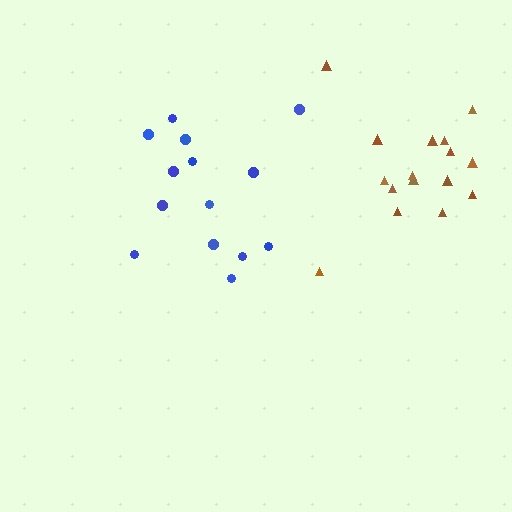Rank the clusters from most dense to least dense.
brown, blue.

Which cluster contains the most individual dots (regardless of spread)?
Brown (16).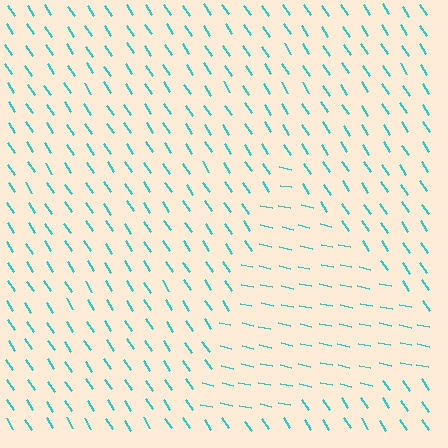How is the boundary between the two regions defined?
The boundary is defined purely by a change in line orientation (approximately 45 degrees difference). All lines are the same color and thickness.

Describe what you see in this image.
The image is filled with small cyan line segments. A triangle region in the image has lines oriented differently from the surrounding lines, creating a visible texture boundary.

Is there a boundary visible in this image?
Yes, there is a texture boundary formed by a change in line orientation.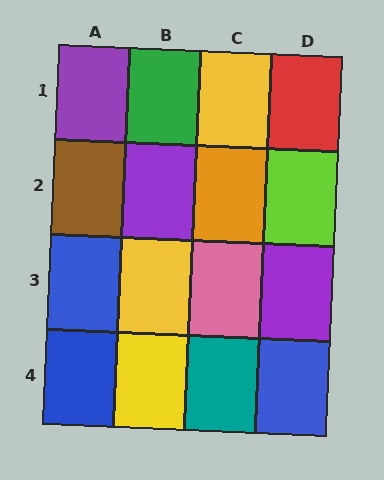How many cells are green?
1 cell is green.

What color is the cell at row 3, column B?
Yellow.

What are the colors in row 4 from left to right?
Blue, yellow, teal, blue.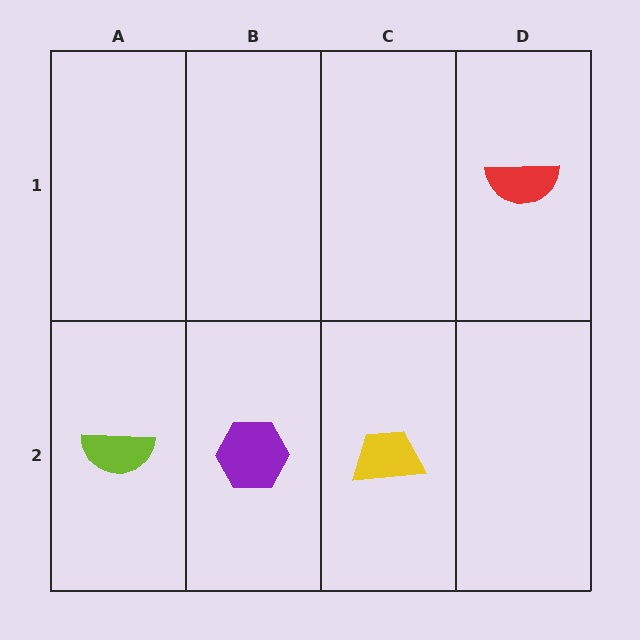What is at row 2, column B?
A purple hexagon.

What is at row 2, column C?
A yellow trapezoid.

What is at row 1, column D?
A red semicircle.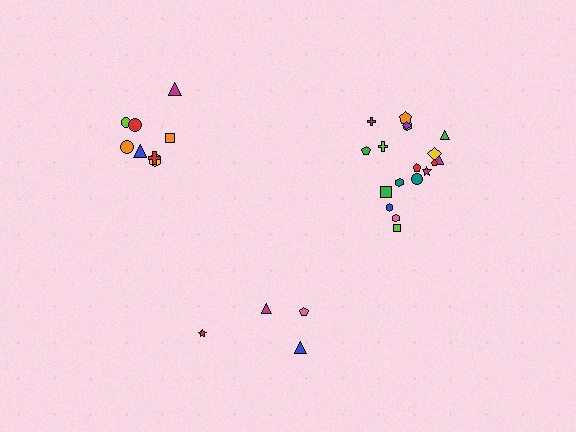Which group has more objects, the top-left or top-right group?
The top-right group.